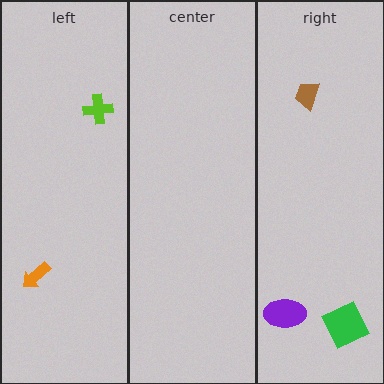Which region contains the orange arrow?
The left region.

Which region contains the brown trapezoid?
The right region.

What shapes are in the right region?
The brown trapezoid, the purple ellipse, the green square.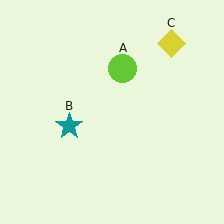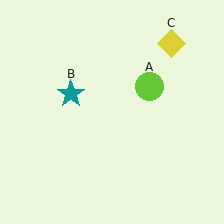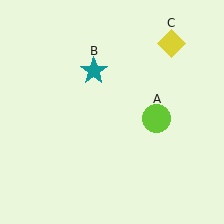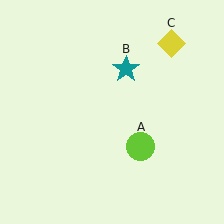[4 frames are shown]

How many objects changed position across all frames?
2 objects changed position: lime circle (object A), teal star (object B).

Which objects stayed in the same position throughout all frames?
Yellow diamond (object C) remained stationary.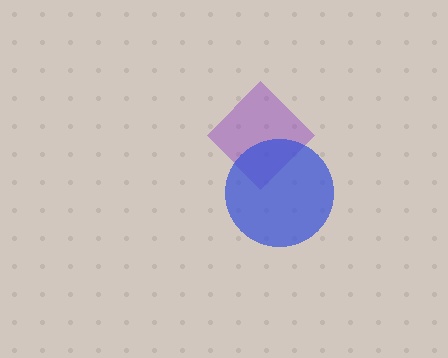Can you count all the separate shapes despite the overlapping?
Yes, there are 2 separate shapes.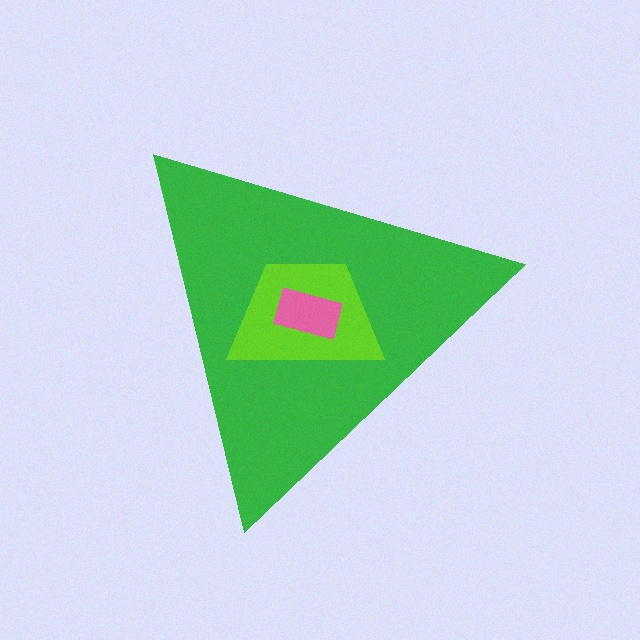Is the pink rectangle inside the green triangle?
Yes.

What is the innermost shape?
The pink rectangle.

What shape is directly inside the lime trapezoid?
The pink rectangle.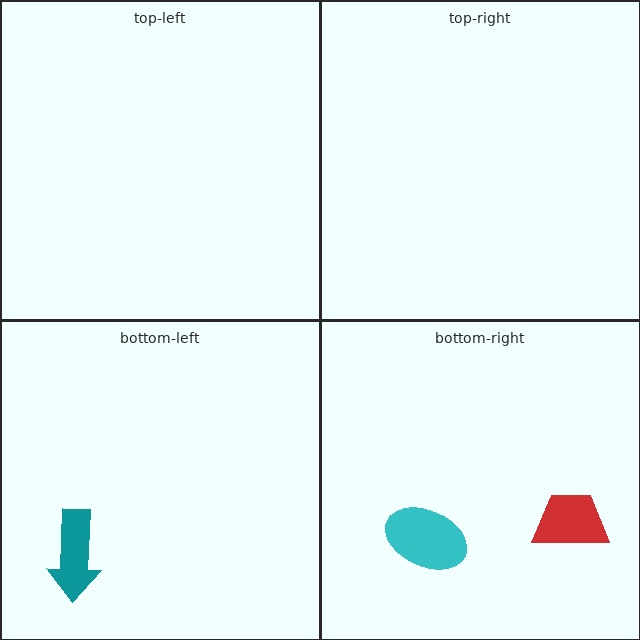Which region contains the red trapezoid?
The bottom-right region.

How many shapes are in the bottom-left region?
1.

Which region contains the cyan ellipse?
The bottom-right region.